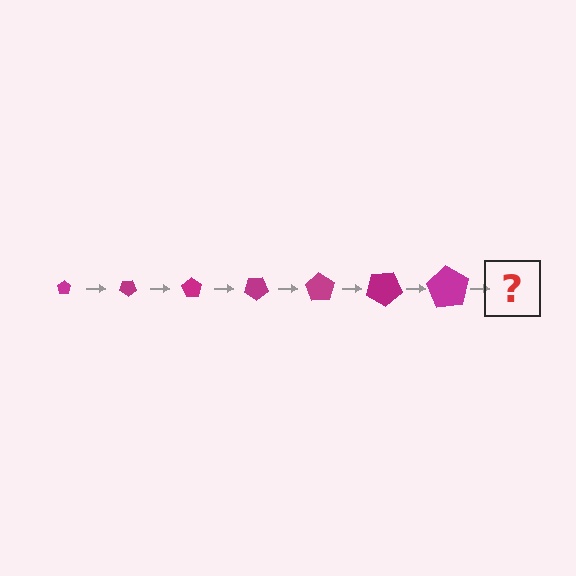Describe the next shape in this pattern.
It should be a pentagon, larger than the previous one and rotated 245 degrees from the start.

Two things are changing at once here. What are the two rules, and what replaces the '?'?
The two rules are that the pentagon grows larger each step and it rotates 35 degrees each step. The '?' should be a pentagon, larger than the previous one and rotated 245 degrees from the start.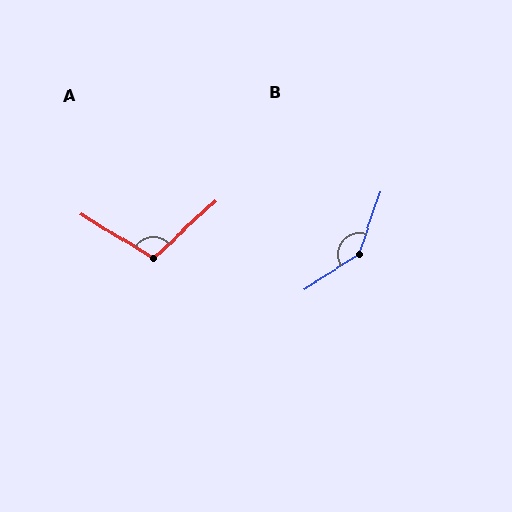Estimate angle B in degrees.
Approximately 141 degrees.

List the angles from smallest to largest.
A (106°), B (141°).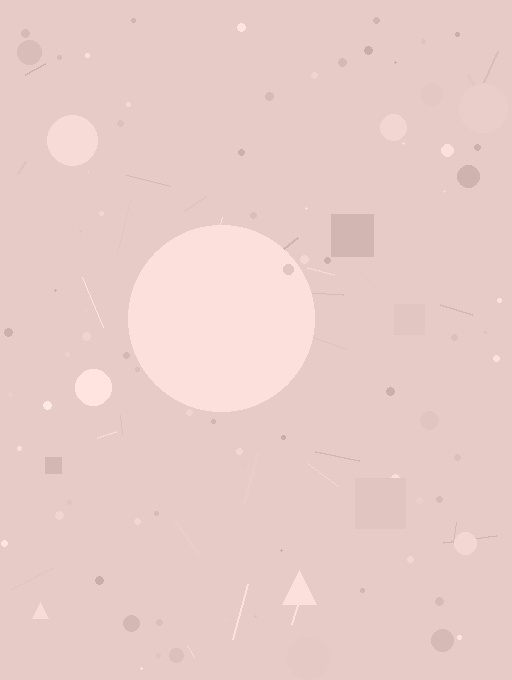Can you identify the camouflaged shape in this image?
The camouflaged shape is a circle.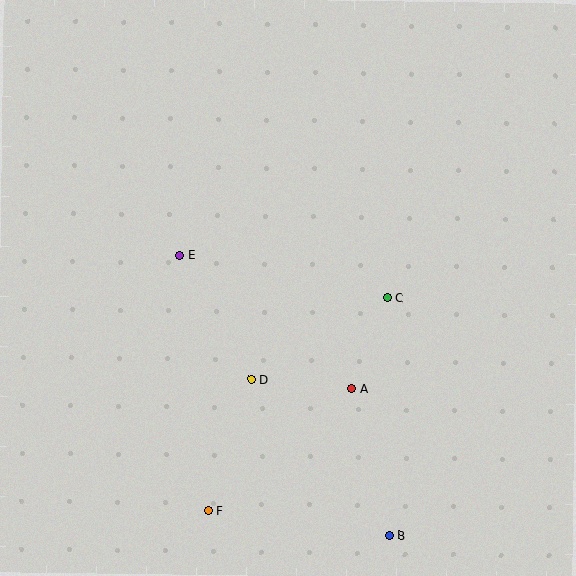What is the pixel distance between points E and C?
The distance between E and C is 211 pixels.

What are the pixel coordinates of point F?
Point F is at (208, 511).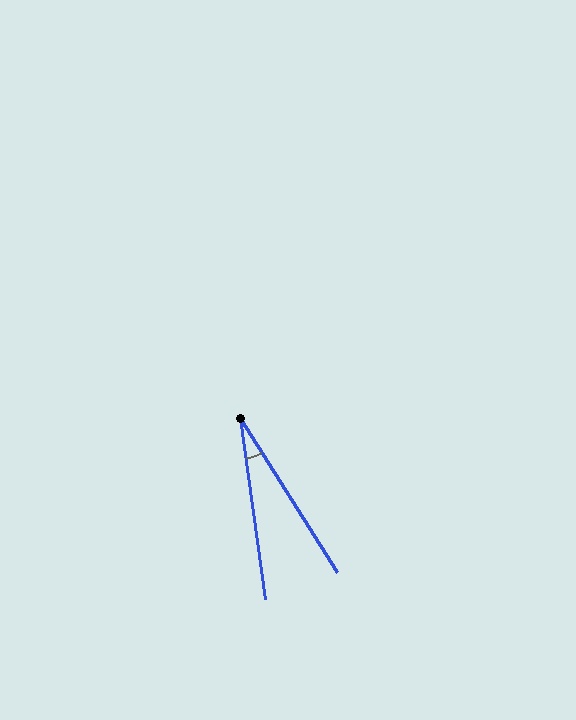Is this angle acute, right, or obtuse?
It is acute.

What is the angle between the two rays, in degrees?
Approximately 24 degrees.